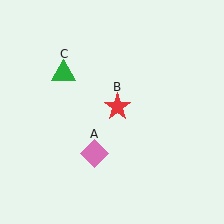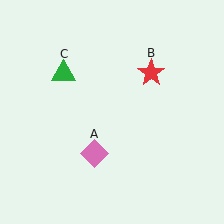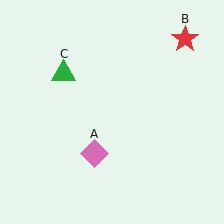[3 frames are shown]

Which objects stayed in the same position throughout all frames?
Pink diamond (object A) and green triangle (object C) remained stationary.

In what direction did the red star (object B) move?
The red star (object B) moved up and to the right.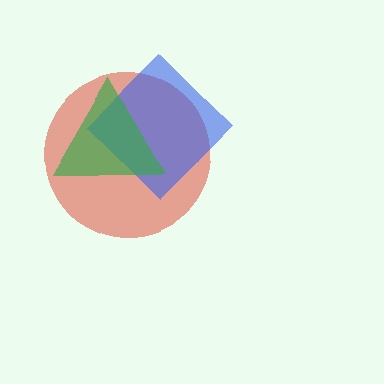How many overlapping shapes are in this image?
There are 3 overlapping shapes in the image.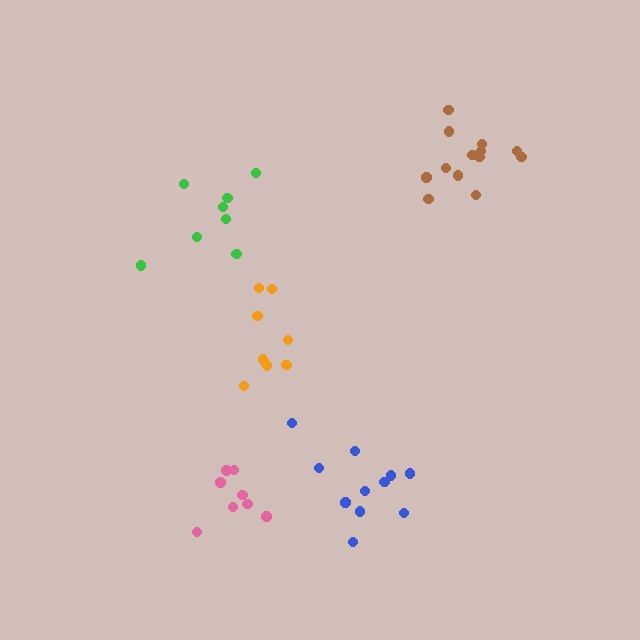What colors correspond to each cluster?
The clusters are colored: blue, brown, orange, pink, green.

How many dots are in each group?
Group 1: 11 dots, Group 2: 13 dots, Group 3: 8 dots, Group 4: 8 dots, Group 5: 8 dots (48 total).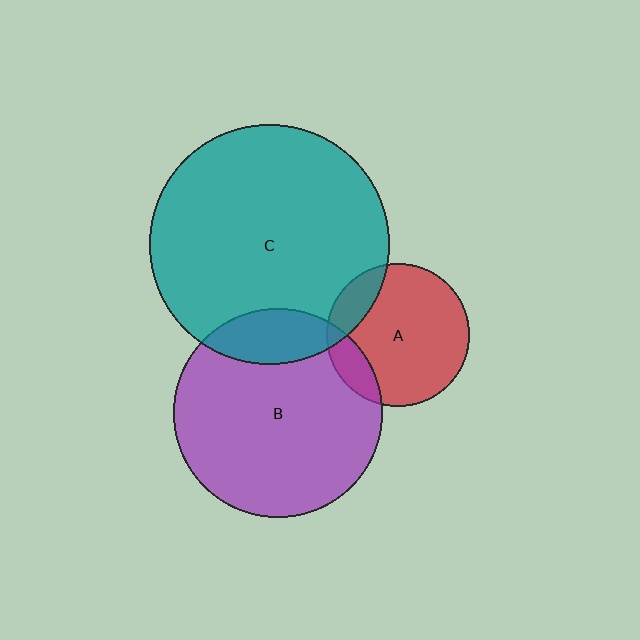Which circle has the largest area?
Circle C (teal).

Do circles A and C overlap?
Yes.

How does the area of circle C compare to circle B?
Approximately 1.3 times.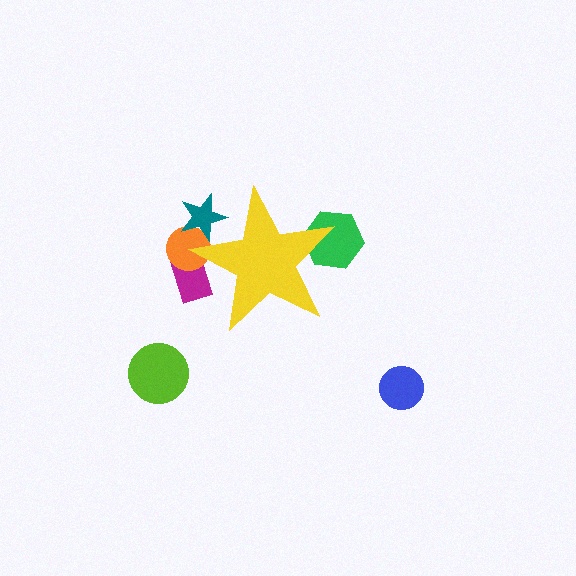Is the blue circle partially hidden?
No, the blue circle is fully visible.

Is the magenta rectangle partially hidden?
Yes, the magenta rectangle is partially hidden behind the yellow star.